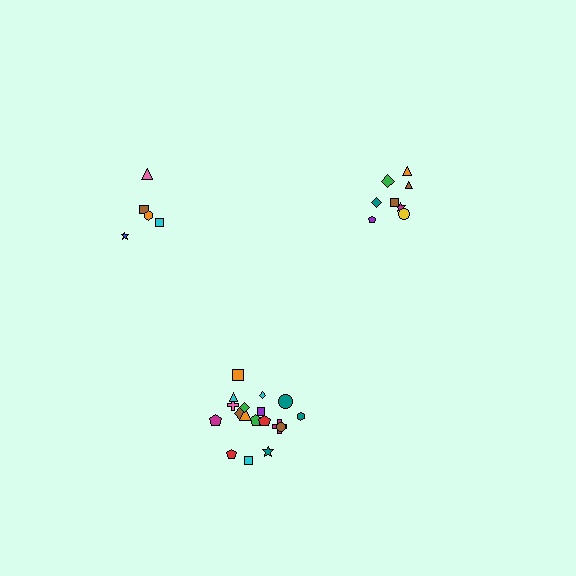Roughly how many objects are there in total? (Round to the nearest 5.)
Roughly 30 objects in total.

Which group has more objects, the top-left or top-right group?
The top-right group.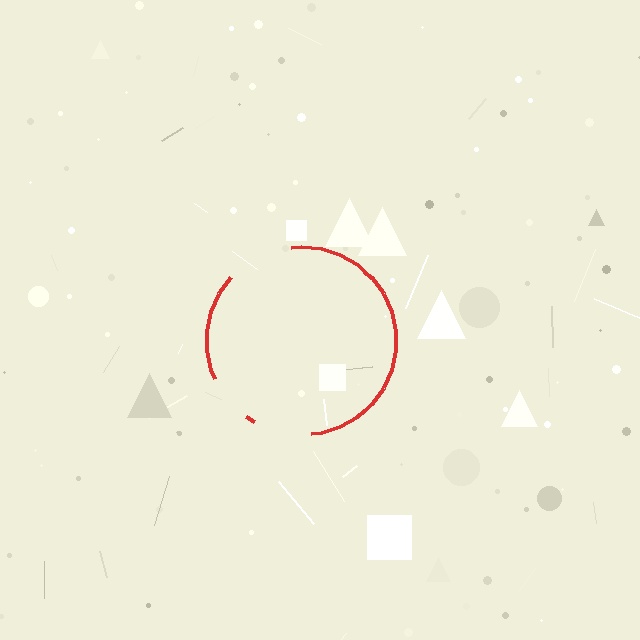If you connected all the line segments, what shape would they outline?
They would outline a circle.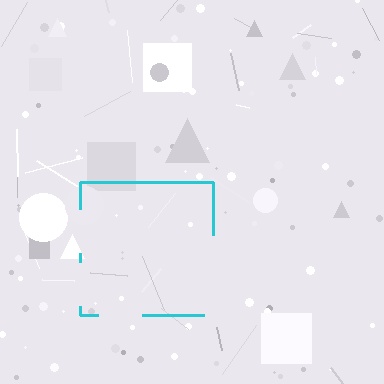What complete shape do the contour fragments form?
The contour fragments form a square.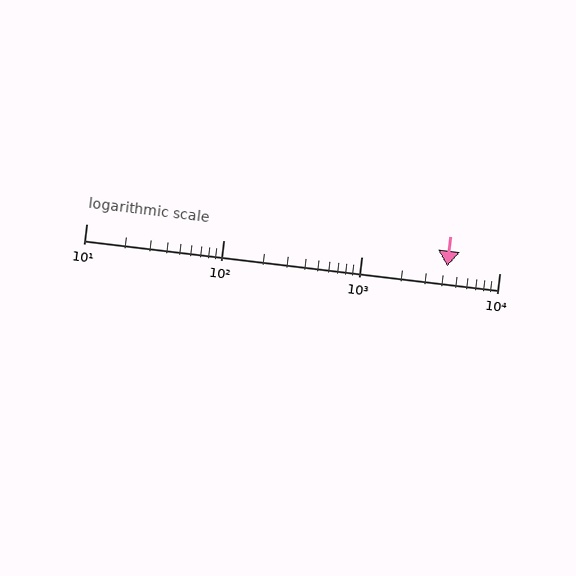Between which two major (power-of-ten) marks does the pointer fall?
The pointer is between 1000 and 10000.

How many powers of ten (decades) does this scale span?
The scale spans 3 decades, from 10 to 10000.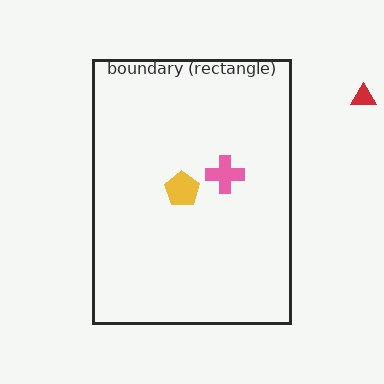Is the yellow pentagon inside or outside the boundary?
Inside.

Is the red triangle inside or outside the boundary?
Outside.